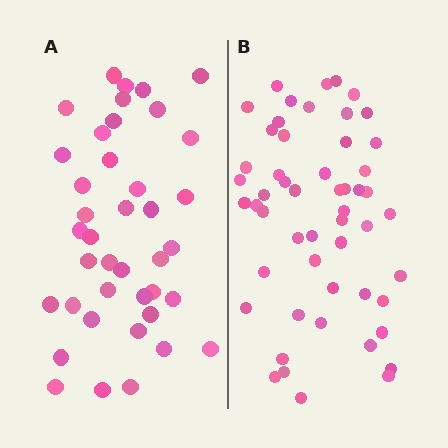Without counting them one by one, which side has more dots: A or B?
Region B (the right region) has more dots.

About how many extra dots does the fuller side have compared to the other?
Region B has approximately 15 more dots than region A.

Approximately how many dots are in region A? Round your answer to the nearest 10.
About 40 dots.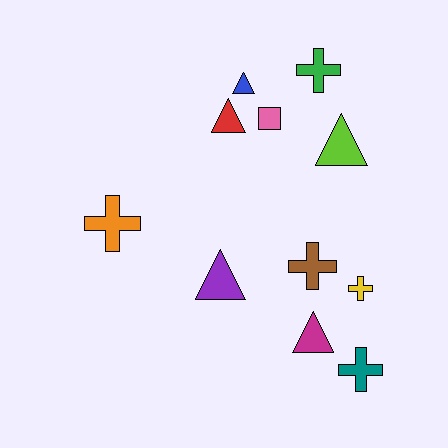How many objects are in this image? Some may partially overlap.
There are 11 objects.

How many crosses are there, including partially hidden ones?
There are 5 crosses.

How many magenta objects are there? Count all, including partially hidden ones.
There is 1 magenta object.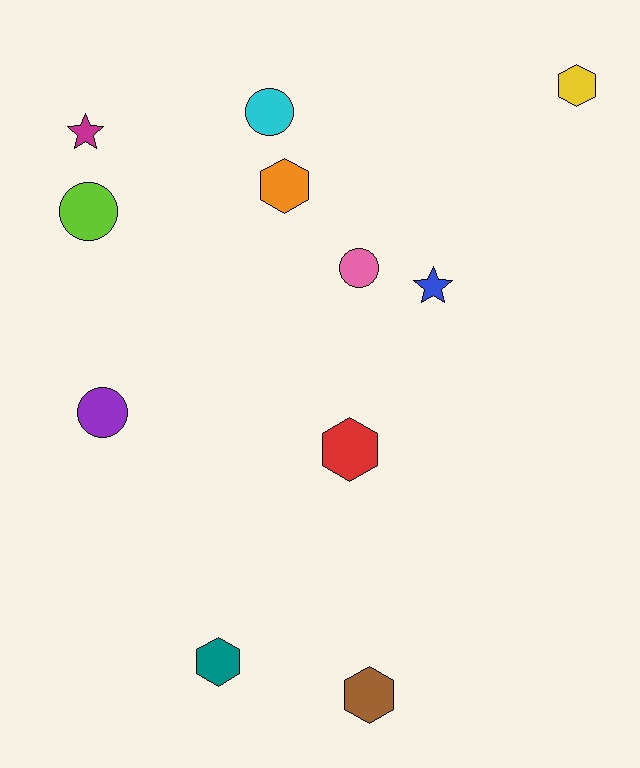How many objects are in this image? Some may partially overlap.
There are 11 objects.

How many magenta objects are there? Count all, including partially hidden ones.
There is 1 magenta object.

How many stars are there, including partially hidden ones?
There are 2 stars.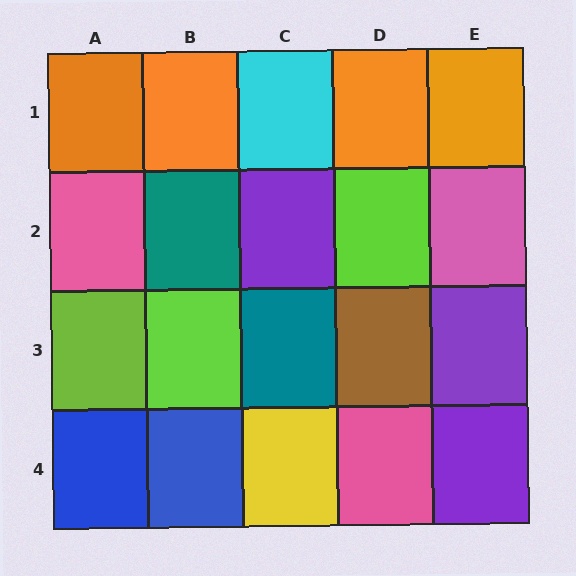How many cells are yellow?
1 cell is yellow.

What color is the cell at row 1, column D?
Orange.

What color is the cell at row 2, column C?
Purple.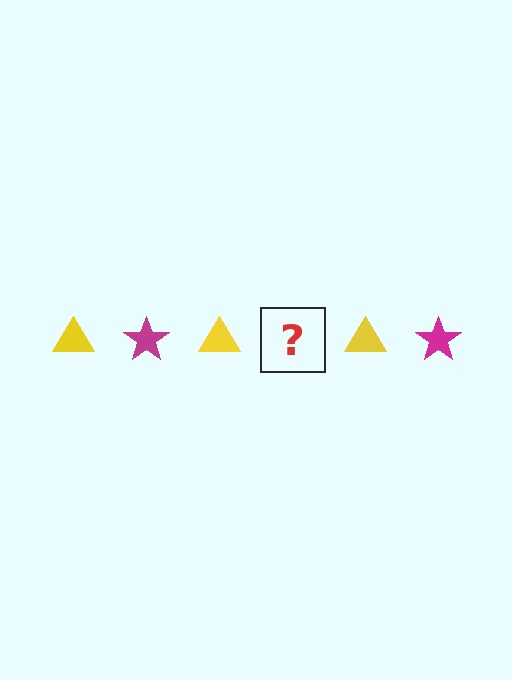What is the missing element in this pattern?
The missing element is a magenta star.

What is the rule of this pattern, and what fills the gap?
The rule is that the pattern alternates between yellow triangle and magenta star. The gap should be filled with a magenta star.